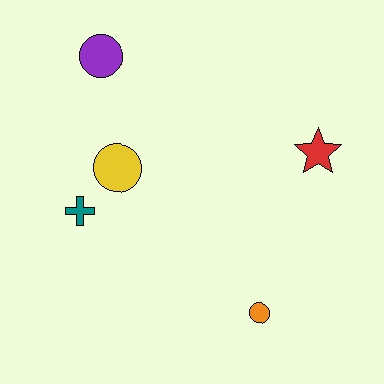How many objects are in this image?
There are 5 objects.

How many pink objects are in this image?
There are no pink objects.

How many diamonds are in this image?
There are no diamonds.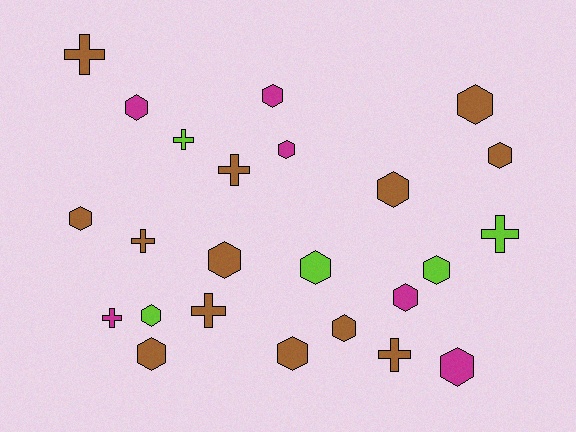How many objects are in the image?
There are 24 objects.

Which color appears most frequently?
Brown, with 13 objects.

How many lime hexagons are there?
There are 3 lime hexagons.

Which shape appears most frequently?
Hexagon, with 16 objects.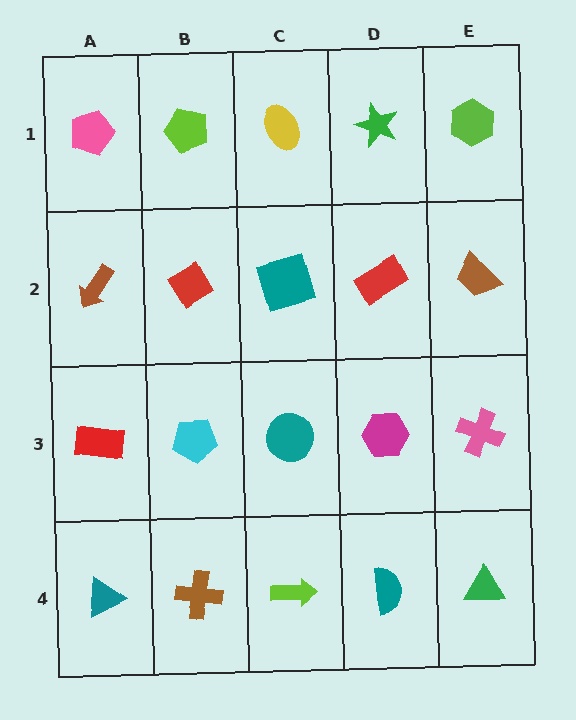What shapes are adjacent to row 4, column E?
A pink cross (row 3, column E), a teal semicircle (row 4, column D).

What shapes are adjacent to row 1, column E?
A brown trapezoid (row 2, column E), a green star (row 1, column D).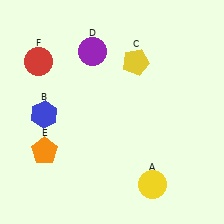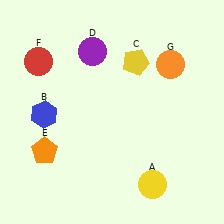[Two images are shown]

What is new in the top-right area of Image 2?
An orange circle (G) was added in the top-right area of Image 2.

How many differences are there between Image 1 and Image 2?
There is 1 difference between the two images.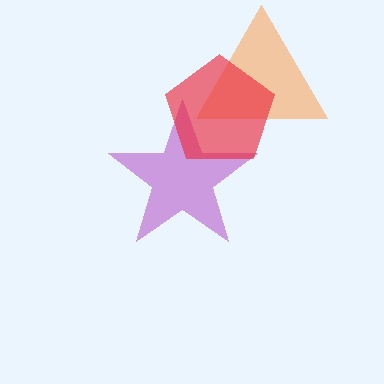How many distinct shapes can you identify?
There are 3 distinct shapes: an orange triangle, a purple star, a red pentagon.